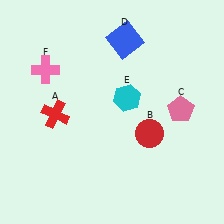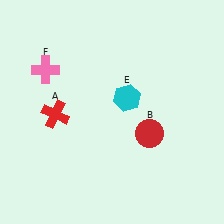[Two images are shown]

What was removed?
The blue square (D), the pink pentagon (C) were removed in Image 2.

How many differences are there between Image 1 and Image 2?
There are 2 differences between the two images.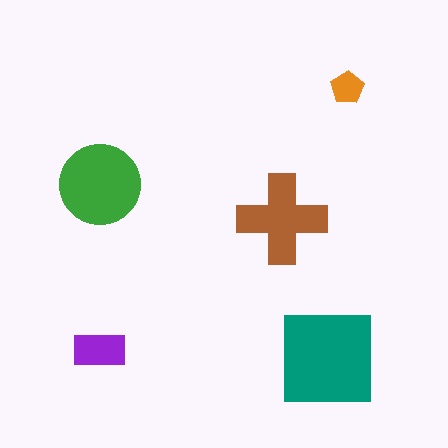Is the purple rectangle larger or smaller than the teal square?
Smaller.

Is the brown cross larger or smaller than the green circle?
Smaller.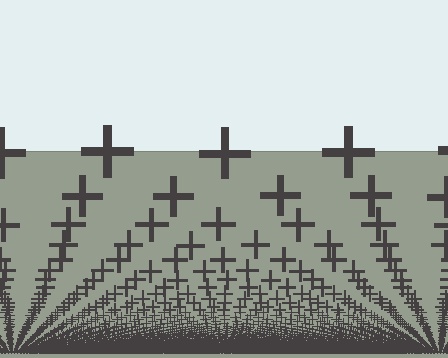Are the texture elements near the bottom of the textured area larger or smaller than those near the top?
Smaller. The gradient is inverted — elements near the bottom are smaller and denser.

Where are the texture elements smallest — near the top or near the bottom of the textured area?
Near the bottom.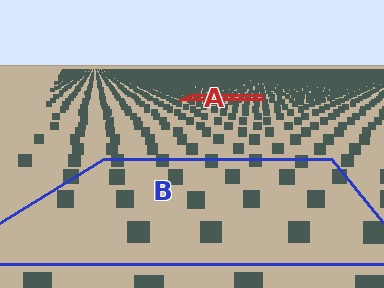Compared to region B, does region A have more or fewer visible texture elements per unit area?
Region A has more texture elements per unit area — they are packed more densely because it is farther away.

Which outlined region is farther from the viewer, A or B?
Region A is farther from the viewer — the texture elements inside it appear smaller and more densely packed.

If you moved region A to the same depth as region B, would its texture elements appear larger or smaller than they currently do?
They would appear larger. At a closer depth, the same texture elements are projected at a bigger on-screen size.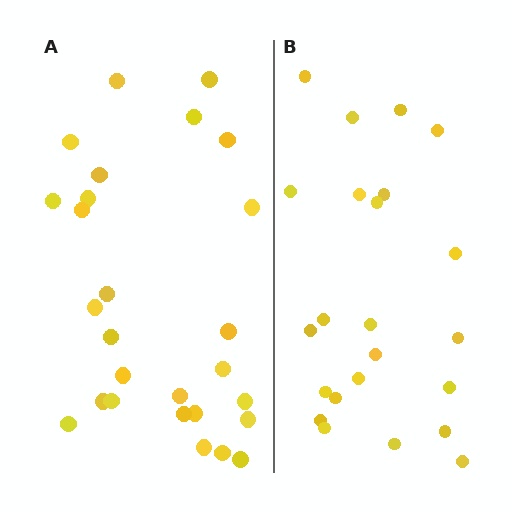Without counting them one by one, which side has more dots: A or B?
Region A (the left region) has more dots.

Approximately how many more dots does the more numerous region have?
Region A has about 4 more dots than region B.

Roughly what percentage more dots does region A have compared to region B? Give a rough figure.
About 15% more.